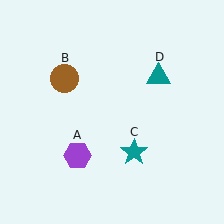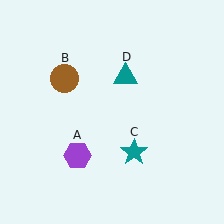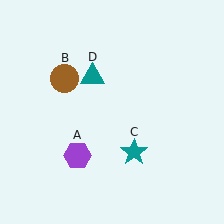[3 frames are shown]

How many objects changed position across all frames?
1 object changed position: teal triangle (object D).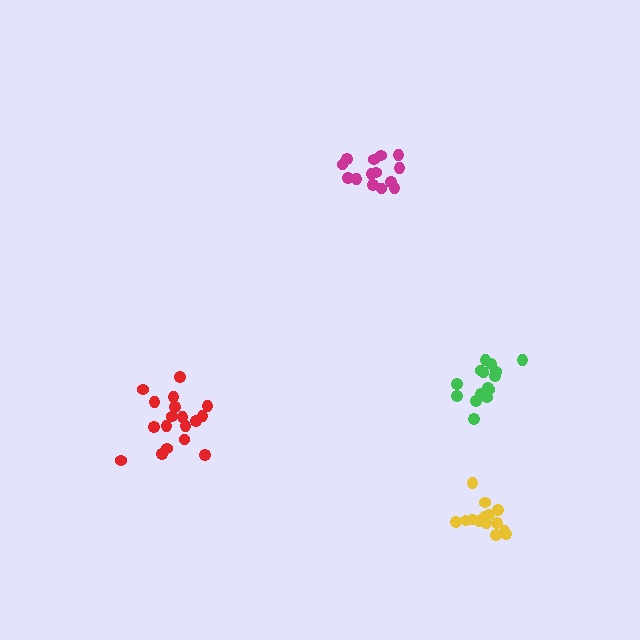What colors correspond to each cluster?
The clusters are colored: yellow, magenta, red, green.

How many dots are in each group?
Group 1: 14 dots, Group 2: 14 dots, Group 3: 18 dots, Group 4: 15 dots (61 total).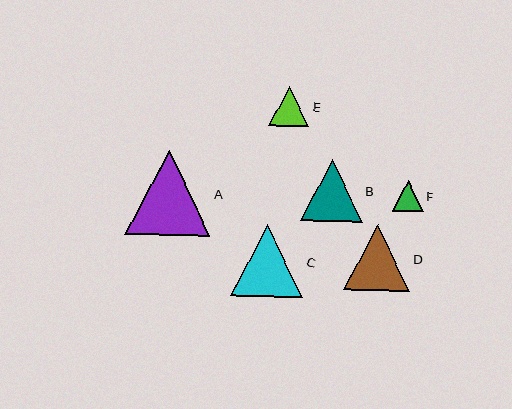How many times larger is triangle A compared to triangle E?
Triangle A is approximately 2.1 times the size of triangle E.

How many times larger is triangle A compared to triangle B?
Triangle A is approximately 1.4 times the size of triangle B.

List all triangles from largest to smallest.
From largest to smallest: A, C, D, B, E, F.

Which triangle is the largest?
Triangle A is the largest with a size of approximately 85 pixels.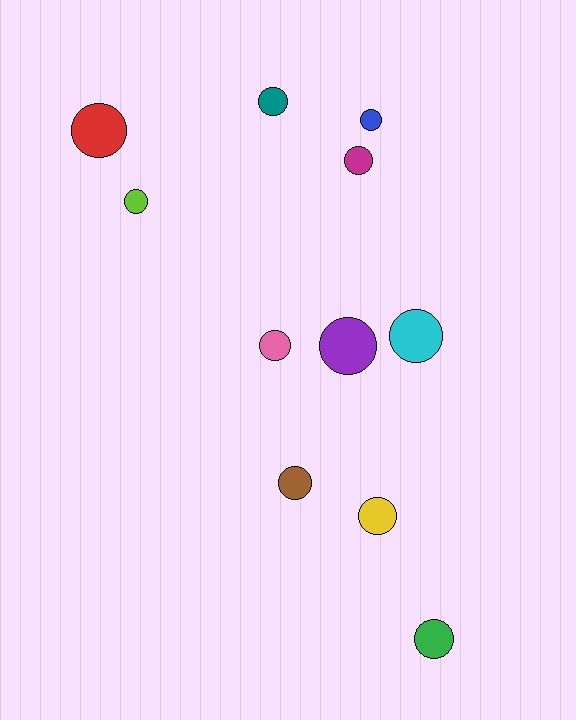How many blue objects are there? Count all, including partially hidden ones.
There is 1 blue object.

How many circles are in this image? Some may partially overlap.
There are 11 circles.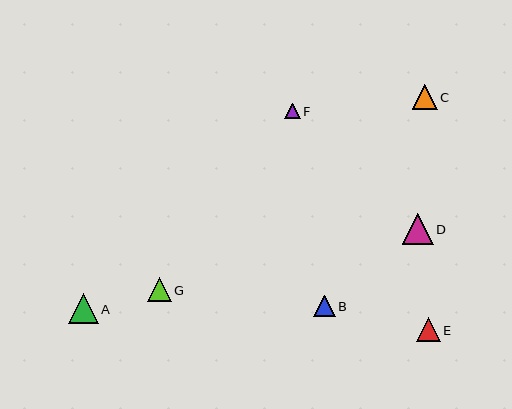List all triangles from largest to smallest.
From largest to smallest: D, A, C, G, E, B, F.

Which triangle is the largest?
Triangle D is the largest with a size of approximately 30 pixels.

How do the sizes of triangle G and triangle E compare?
Triangle G and triangle E are approximately the same size.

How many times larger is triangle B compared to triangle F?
Triangle B is approximately 1.4 times the size of triangle F.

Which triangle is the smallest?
Triangle F is the smallest with a size of approximately 15 pixels.